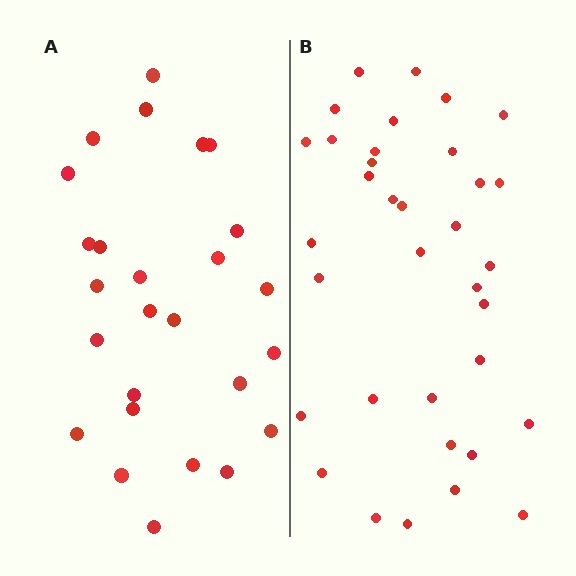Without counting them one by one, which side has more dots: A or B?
Region B (the right region) has more dots.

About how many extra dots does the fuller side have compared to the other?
Region B has roughly 8 or so more dots than region A.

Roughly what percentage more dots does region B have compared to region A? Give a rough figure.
About 35% more.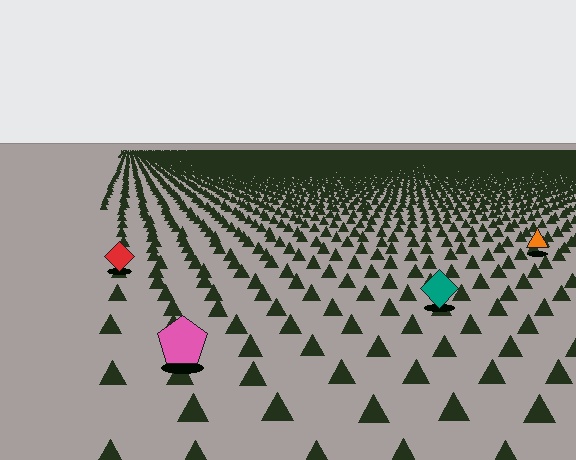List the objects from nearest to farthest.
From nearest to farthest: the pink pentagon, the teal diamond, the red diamond, the orange triangle.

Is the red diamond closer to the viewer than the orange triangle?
Yes. The red diamond is closer — you can tell from the texture gradient: the ground texture is coarser near it.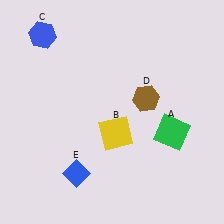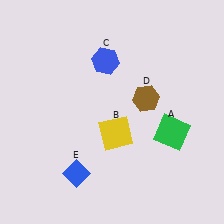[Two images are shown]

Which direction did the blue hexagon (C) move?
The blue hexagon (C) moved right.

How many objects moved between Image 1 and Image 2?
1 object moved between the two images.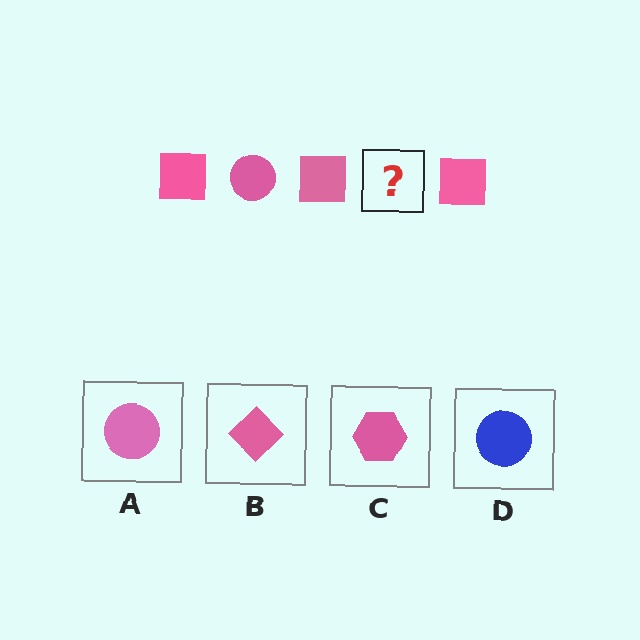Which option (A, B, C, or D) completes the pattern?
A.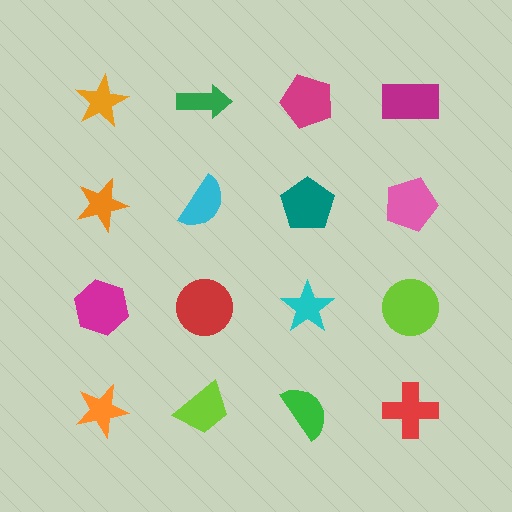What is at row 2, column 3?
A teal pentagon.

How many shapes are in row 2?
4 shapes.